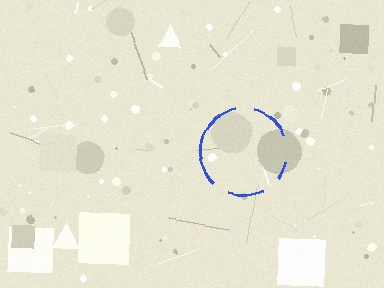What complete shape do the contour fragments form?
The contour fragments form a circle.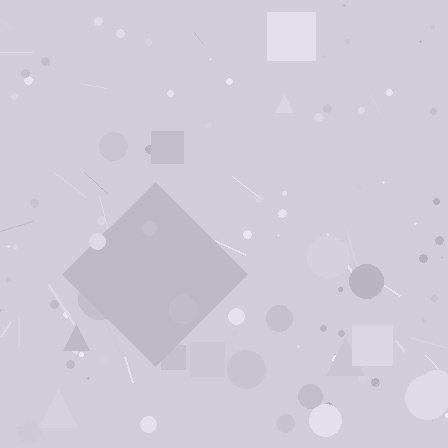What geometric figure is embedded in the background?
A diamond is embedded in the background.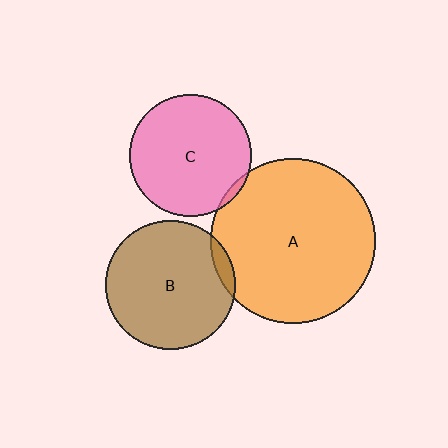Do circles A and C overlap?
Yes.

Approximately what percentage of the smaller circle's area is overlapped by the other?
Approximately 5%.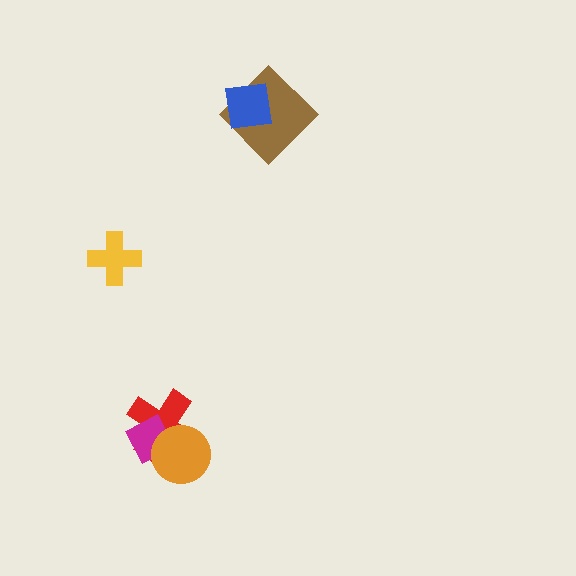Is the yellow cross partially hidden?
No, no other shape covers it.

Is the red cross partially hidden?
Yes, it is partially covered by another shape.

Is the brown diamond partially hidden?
Yes, it is partially covered by another shape.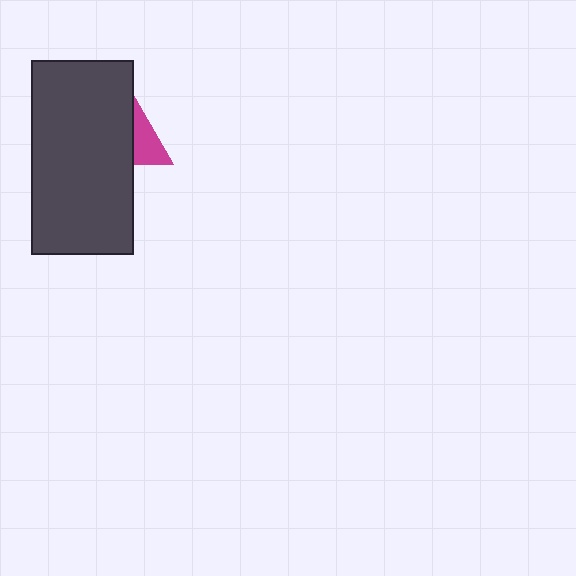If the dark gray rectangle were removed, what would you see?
You would see the complete magenta triangle.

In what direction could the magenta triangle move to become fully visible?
The magenta triangle could move right. That would shift it out from behind the dark gray rectangle entirely.